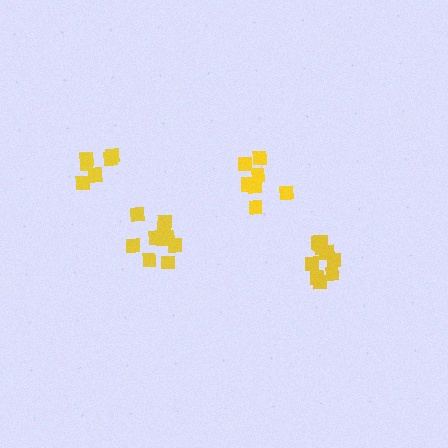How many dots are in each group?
Group 1: 10 dots, Group 2: 7 dots, Group 3: 8 dots, Group 4: 11 dots (36 total).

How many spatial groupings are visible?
There are 4 spatial groupings.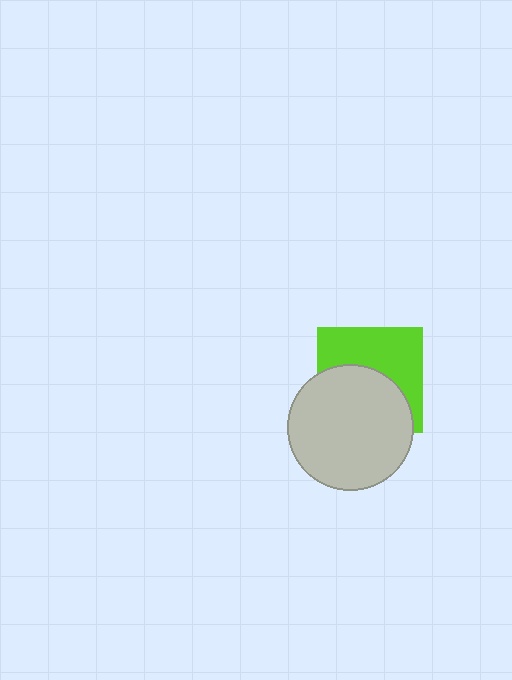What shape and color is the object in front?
The object in front is a light gray circle.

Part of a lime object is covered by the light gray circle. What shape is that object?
It is a square.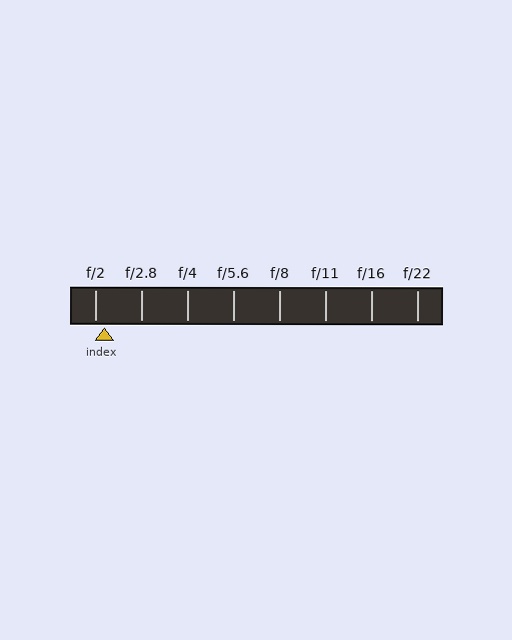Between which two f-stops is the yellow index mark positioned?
The index mark is between f/2 and f/2.8.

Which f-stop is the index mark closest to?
The index mark is closest to f/2.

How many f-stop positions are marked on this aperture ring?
There are 8 f-stop positions marked.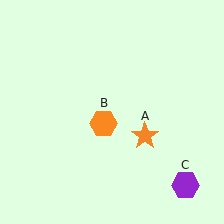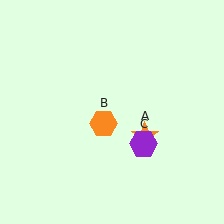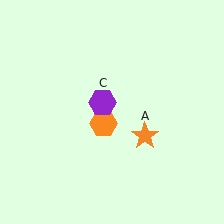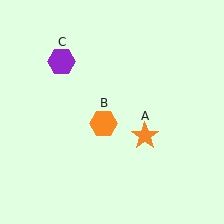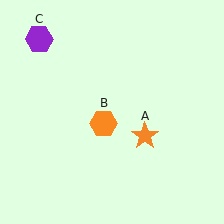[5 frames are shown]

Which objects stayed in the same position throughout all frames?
Orange star (object A) and orange hexagon (object B) remained stationary.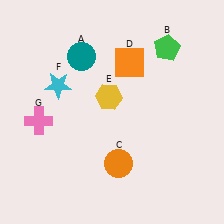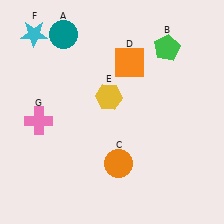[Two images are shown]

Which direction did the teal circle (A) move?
The teal circle (A) moved up.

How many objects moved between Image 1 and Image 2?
2 objects moved between the two images.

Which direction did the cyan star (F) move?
The cyan star (F) moved up.